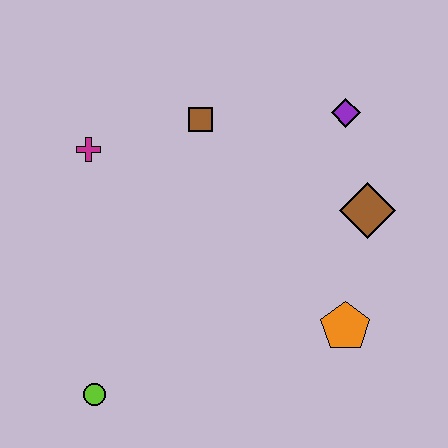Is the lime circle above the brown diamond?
No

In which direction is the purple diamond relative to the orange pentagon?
The purple diamond is above the orange pentagon.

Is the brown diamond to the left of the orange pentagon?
No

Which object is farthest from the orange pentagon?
The magenta cross is farthest from the orange pentagon.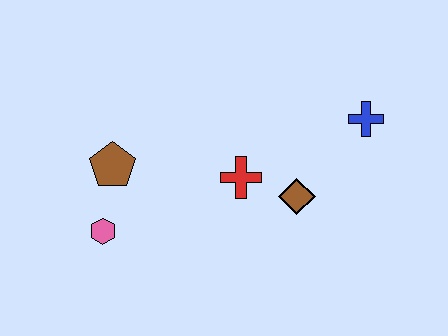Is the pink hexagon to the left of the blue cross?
Yes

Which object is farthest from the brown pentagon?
The blue cross is farthest from the brown pentagon.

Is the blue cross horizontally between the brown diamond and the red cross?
No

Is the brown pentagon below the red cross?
No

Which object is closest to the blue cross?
The brown diamond is closest to the blue cross.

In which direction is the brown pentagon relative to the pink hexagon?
The brown pentagon is above the pink hexagon.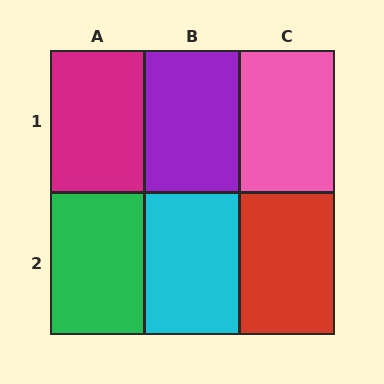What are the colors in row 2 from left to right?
Green, cyan, red.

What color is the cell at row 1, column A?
Magenta.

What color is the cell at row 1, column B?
Purple.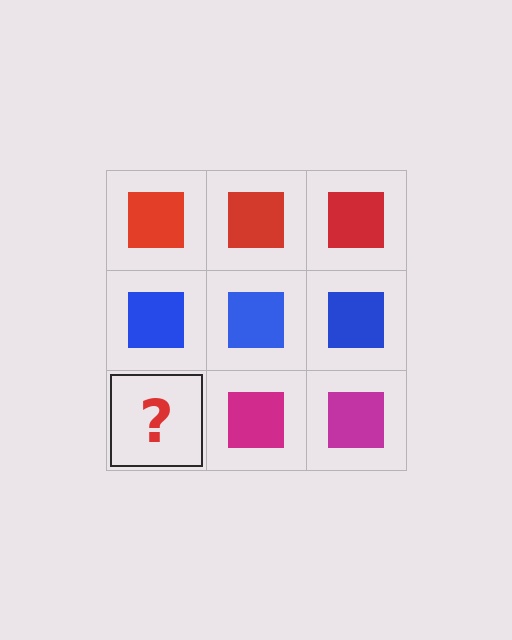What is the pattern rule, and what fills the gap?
The rule is that each row has a consistent color. The gap should be filled with a magenta square.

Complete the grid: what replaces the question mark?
The question mark should be replaced with a magenta square.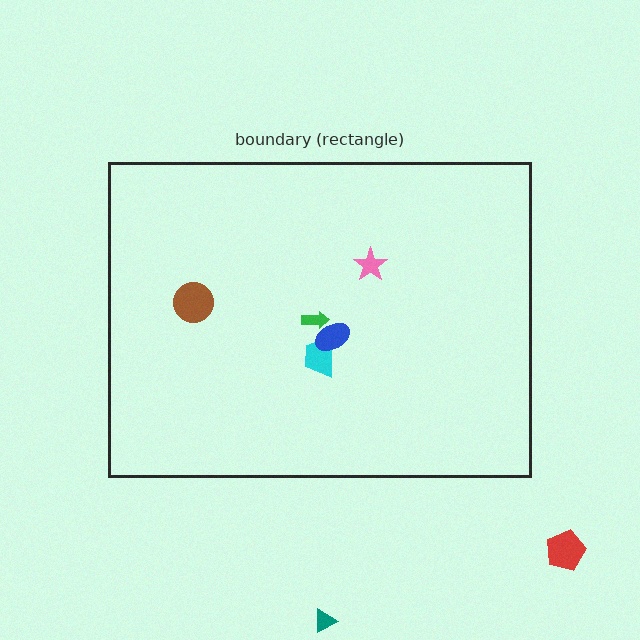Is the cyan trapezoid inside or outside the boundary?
Inside.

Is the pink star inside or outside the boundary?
Inside.